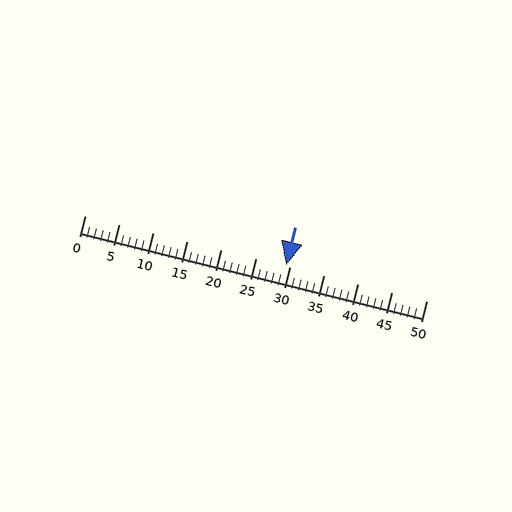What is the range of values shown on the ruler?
The ruler shows values from 0 to 50.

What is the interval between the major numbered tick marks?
The major tick marks are spaced 5 units apart.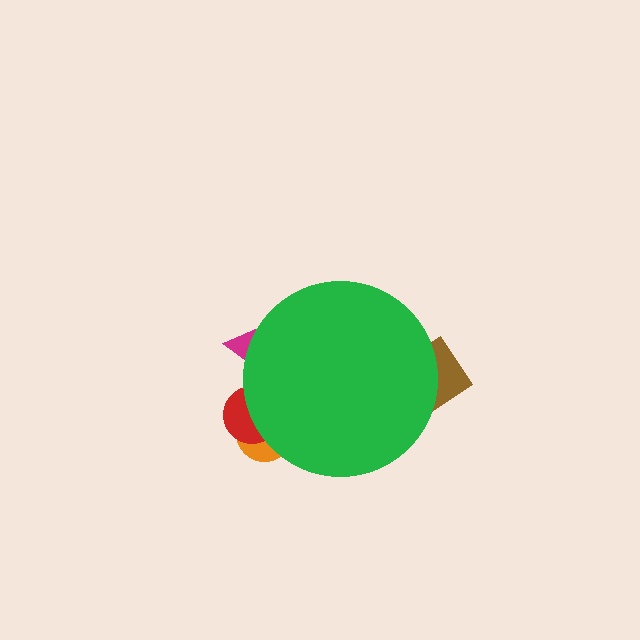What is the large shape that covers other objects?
A green circle.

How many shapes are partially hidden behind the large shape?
4 shapes are partially hidden.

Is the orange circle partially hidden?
Yes, the orange circle is partially hidden behind the green circle.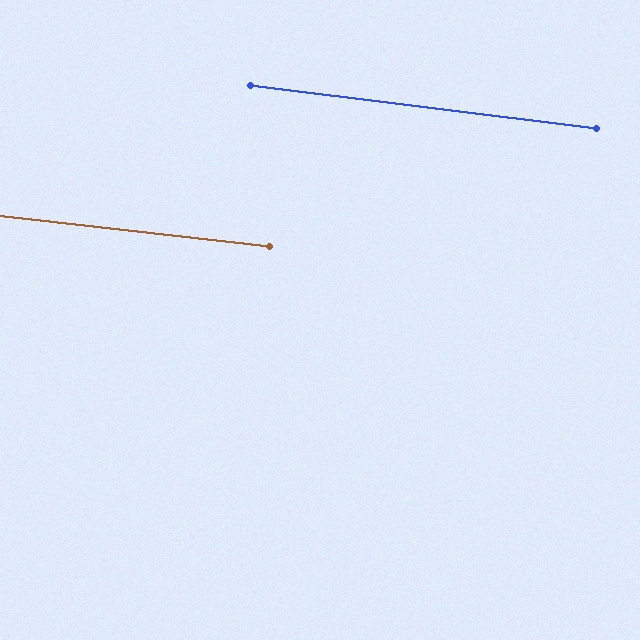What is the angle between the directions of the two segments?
Approximately 1 degree.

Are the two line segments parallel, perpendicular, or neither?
Parallel — their directions differ by only 0.8°.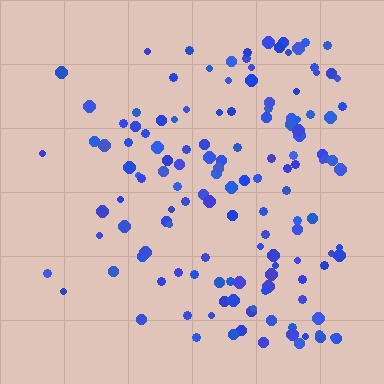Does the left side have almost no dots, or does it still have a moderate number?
Still a moderate number, just noticeably fewer than the right.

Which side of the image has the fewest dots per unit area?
The left.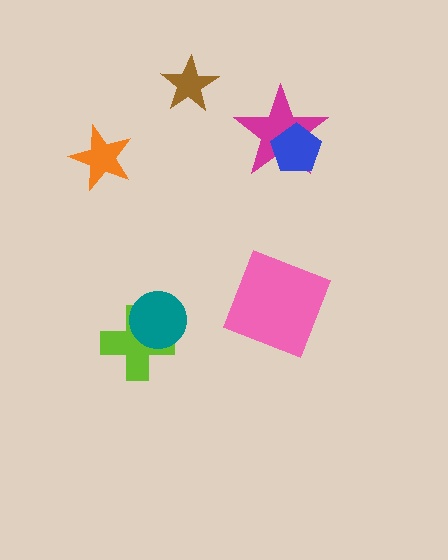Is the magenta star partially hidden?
Yes, it is partially covered by another shape.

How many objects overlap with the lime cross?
1 object overlaps with the lime cross.